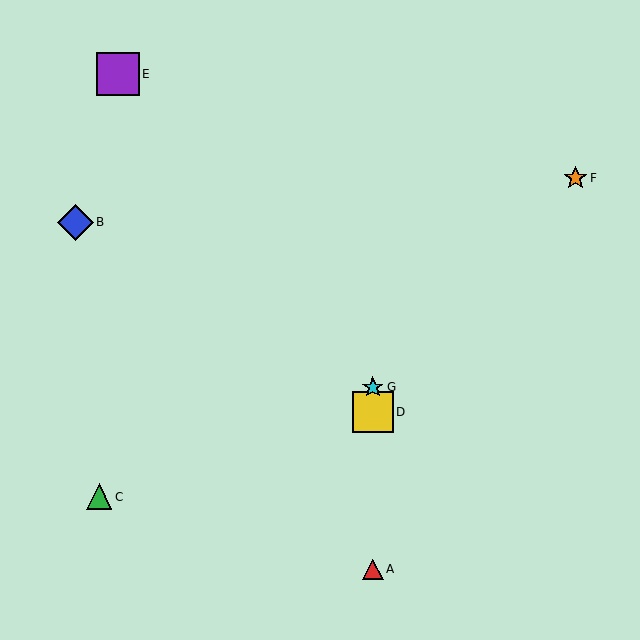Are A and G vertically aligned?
Yes, both are at x≈373.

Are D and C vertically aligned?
No, D is at x≈373 and C is at x≈99.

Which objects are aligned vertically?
Objects A, D, G are aligned vertically.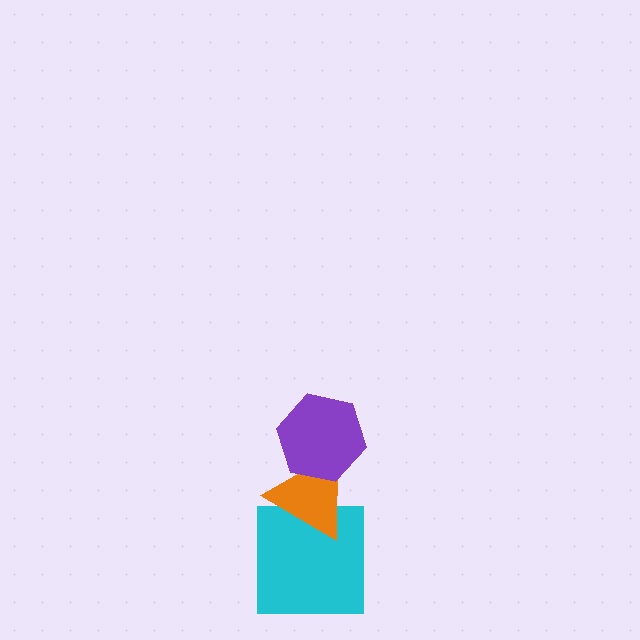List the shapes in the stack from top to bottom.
From top to bottom: the purple hexagon, the orange triangle, the cyan square.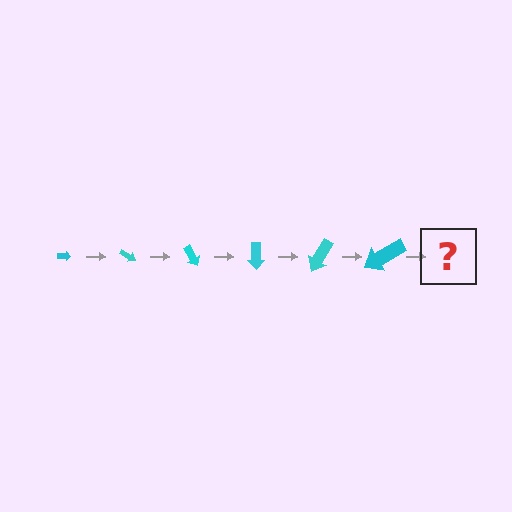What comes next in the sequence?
The next element should be an arrow, larger than the previous one and rotated 180 degrees from the start.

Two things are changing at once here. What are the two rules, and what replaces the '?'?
The two rules are that the arrow grows larger each step and it rotates 30 degrees each step. The '?' should be an arrow, larger than the previous one and rotated 180 degrees from the start.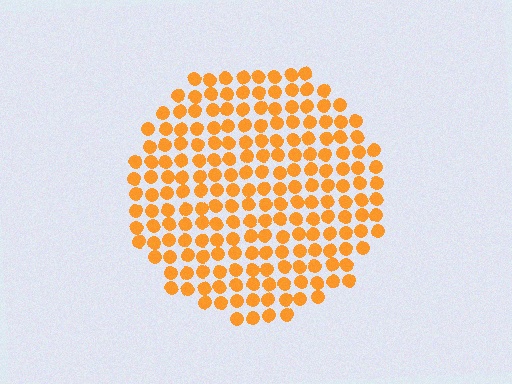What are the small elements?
The small elements are circles.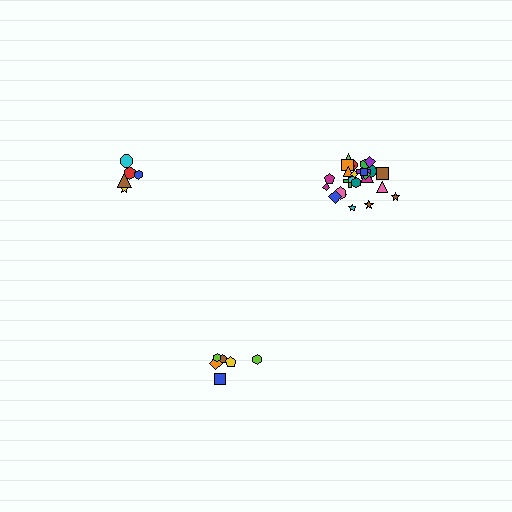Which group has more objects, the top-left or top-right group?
The top-right group.